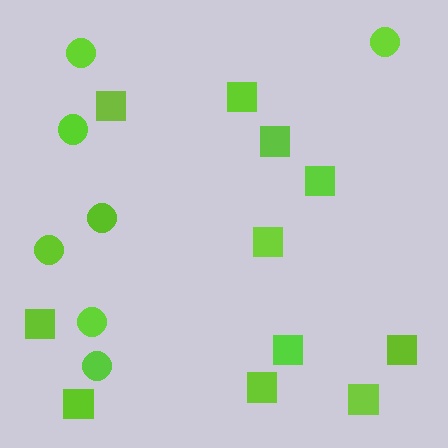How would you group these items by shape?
There are 2 groups: one group of circles (7) and one group of squares (11).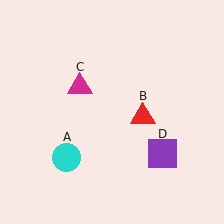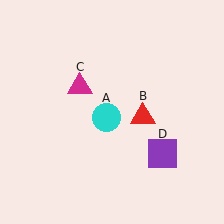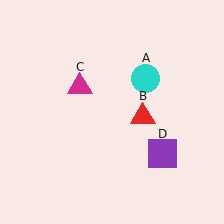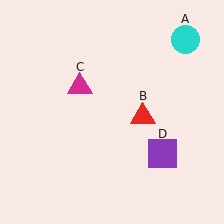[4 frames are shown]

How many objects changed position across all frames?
1 object changed position: cyan circle (object A).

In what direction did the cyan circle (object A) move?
The cyan circle (object A) moved up and to the right.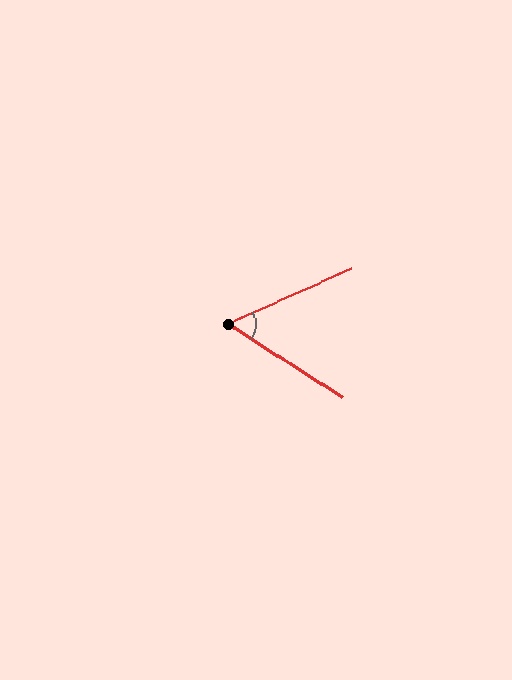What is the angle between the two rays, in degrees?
Approximately 57 degrees.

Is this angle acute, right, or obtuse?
It is acute.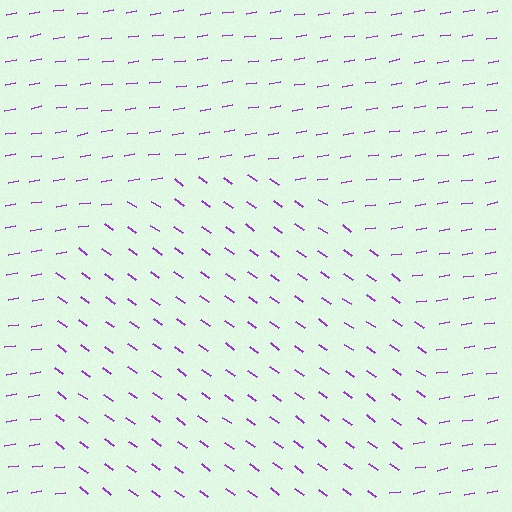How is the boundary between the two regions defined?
The boundary is defined purely by a change in line orientation (approximately 45 degrees difference). All lines are the same color and thickness.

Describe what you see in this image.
The image is filled with small purple line segments. A circle region in the image has lines oriented differently from the surrounding lines, creating a visible texture boundary.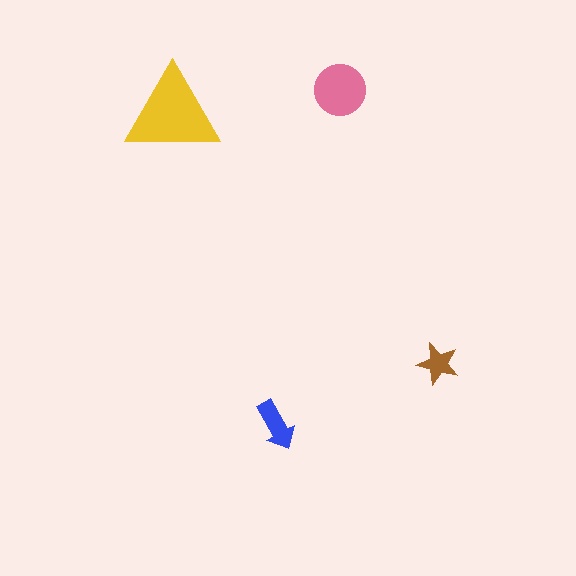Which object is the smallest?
The brown star.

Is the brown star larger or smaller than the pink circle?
Smaller.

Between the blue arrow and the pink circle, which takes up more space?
The pink circle.